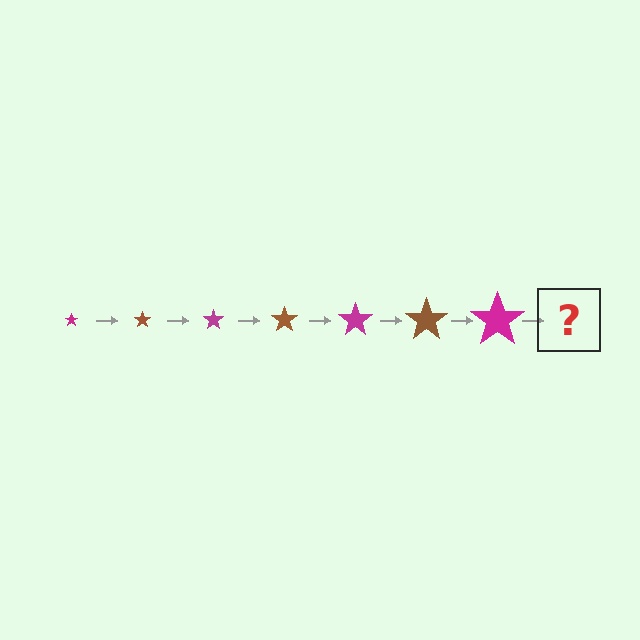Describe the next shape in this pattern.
It should be a brown star, larger than the previous one.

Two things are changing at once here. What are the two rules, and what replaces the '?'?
The two rules are that the star grows larger each step and the color cycles through magenta and brown. The '?' should be a brown star, larger than the previous one.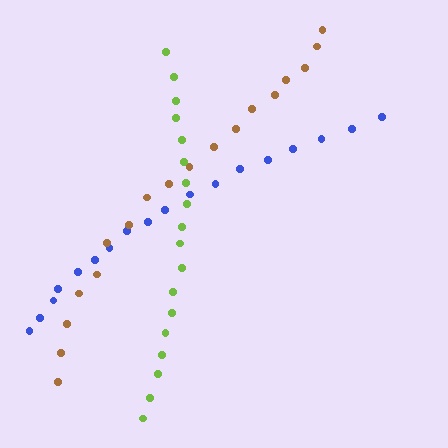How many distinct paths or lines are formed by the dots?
There are 3 distinct paths.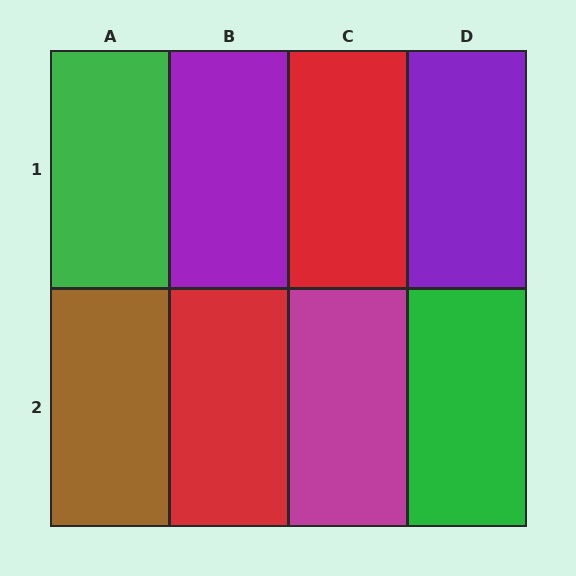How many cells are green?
2 cells are green.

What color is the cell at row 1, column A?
Green.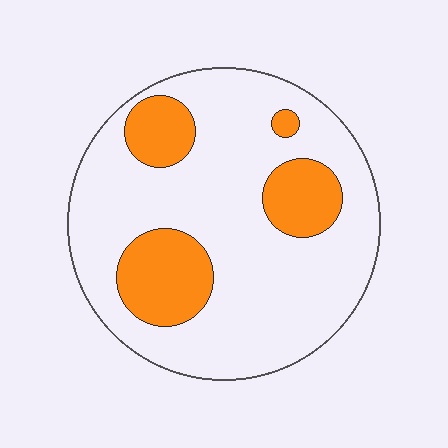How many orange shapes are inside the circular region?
4.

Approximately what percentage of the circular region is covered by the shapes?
Approximately 25%.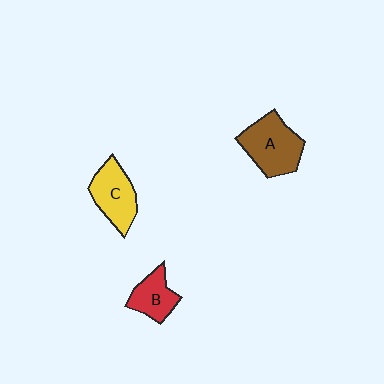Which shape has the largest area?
Shape A (brown).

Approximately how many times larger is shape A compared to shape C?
Approximately 1.2 times.